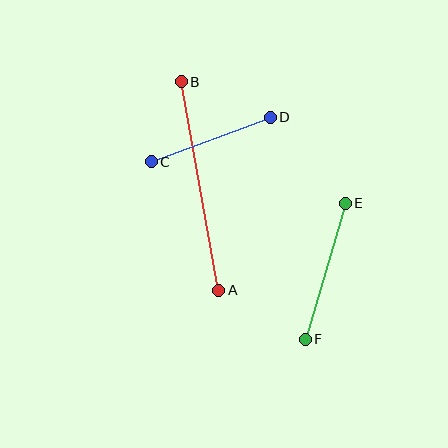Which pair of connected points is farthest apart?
Points A and B are farthest apart.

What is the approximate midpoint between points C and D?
The midpoint is at approximately (211, 139) pixels.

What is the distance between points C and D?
The distance is approximately 127 pixels.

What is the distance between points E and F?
The distance is approximately 142 pixels.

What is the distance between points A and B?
The distance is approximately 212 pixels.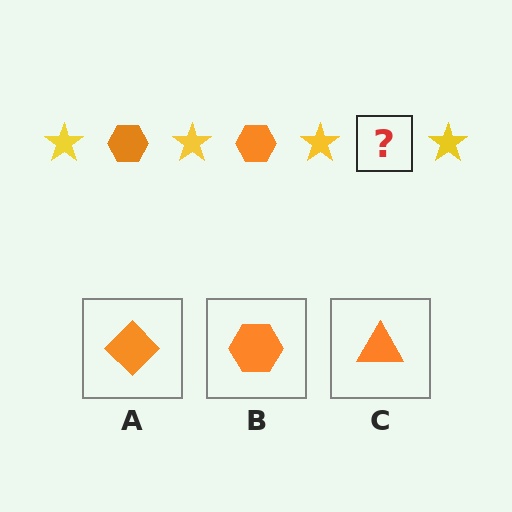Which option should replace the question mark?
Option B.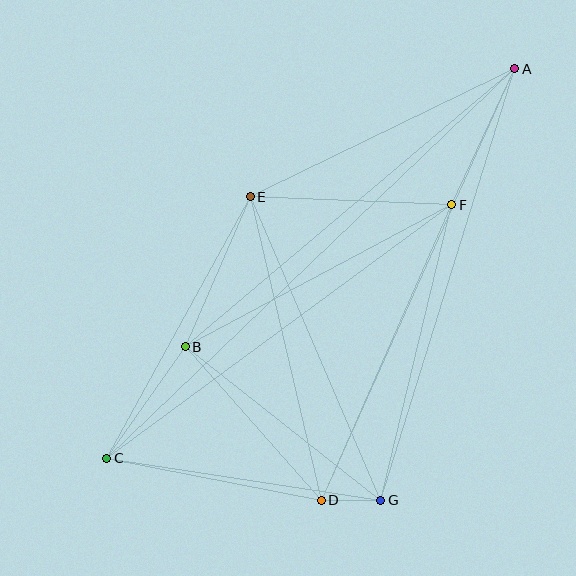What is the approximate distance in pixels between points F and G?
The distance between F and G is approximately 304 pixels.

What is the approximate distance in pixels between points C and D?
The distance between C and D is approximately 218 pixels.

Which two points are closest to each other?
Points D and G are closest to each other.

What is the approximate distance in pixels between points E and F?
The distance between E and F is approximately 202 pixels.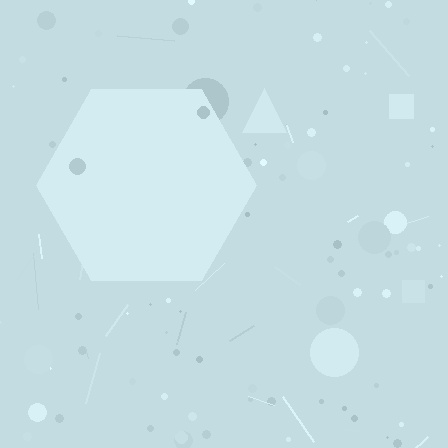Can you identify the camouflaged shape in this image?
The camouflaged shape is a hexagon.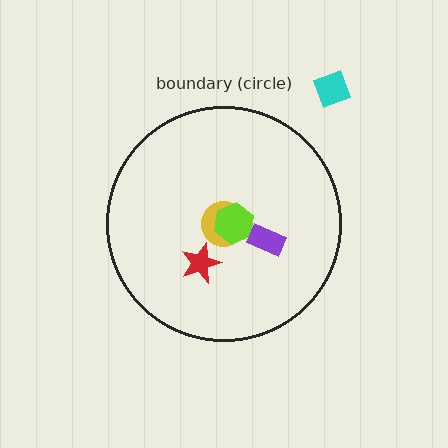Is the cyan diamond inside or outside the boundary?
Outside.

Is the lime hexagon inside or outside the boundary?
Inside.